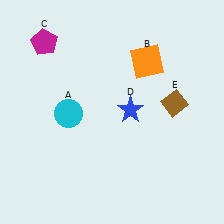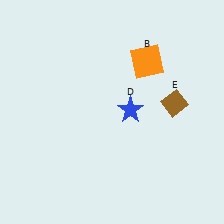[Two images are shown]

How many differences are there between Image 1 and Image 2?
There are 2 differences between the two images.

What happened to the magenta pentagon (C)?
The magenta pentagon (C) was removed in Image 2. It was in the top-left area of Image 1.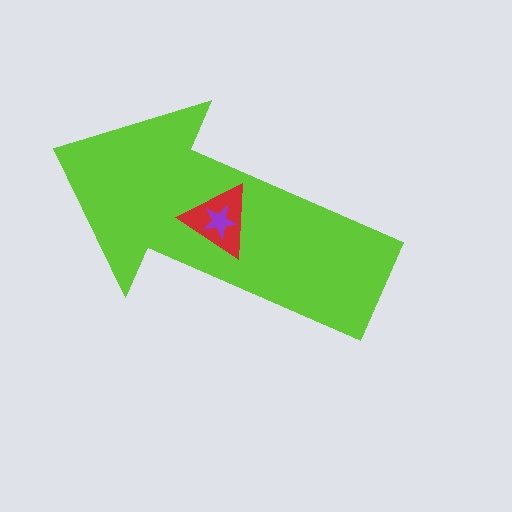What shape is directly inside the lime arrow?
The red triangle.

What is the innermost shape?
The purple star.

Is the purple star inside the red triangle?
Yes.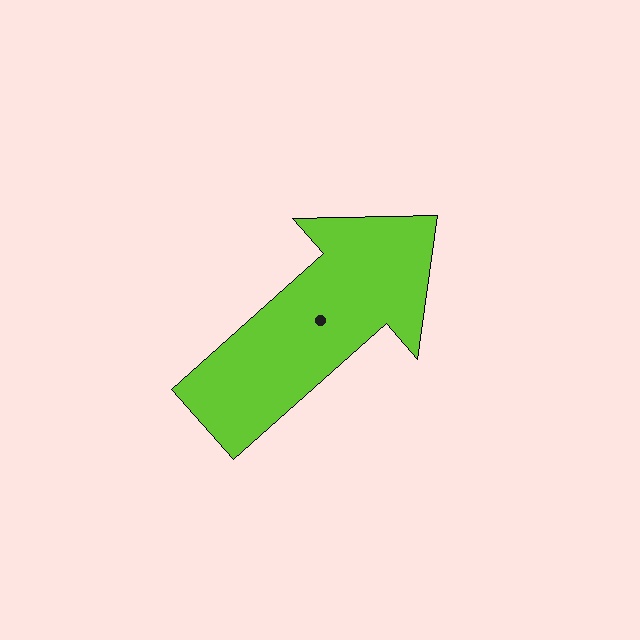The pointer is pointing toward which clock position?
Roughly 2 o'clock.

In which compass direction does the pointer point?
Northeast.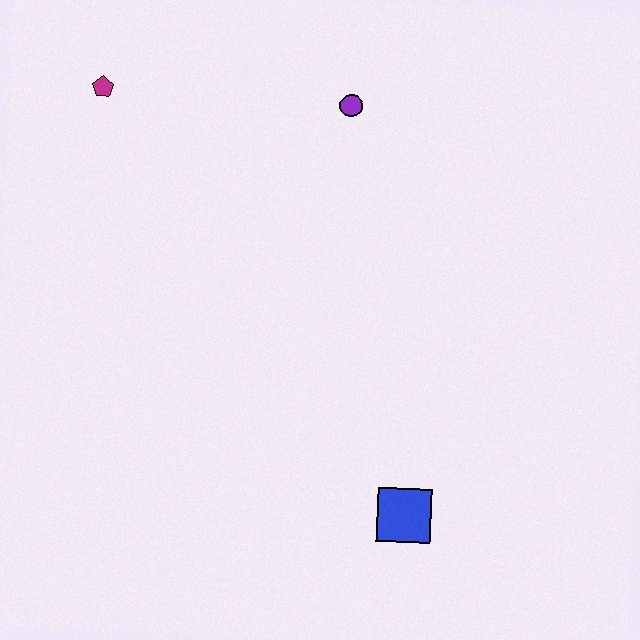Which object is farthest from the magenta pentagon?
The blue square is farthest from the magenta pentagon.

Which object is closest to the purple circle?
The magenta pentagon is closest to the purple circle.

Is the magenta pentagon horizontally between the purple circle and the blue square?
No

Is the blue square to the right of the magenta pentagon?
Yes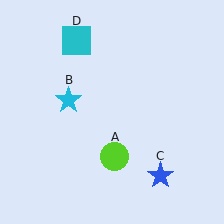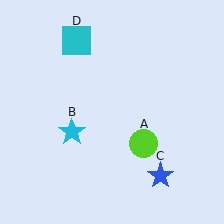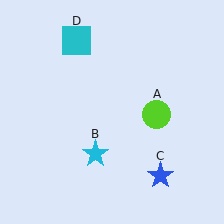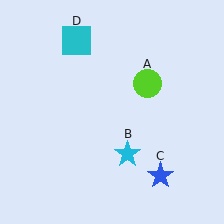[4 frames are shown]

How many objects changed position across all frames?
2 objects changed position: lime circle (object A), cyan star (object B).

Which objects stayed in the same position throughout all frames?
Blue star (object C) and cyan square (object D) remained stationary.